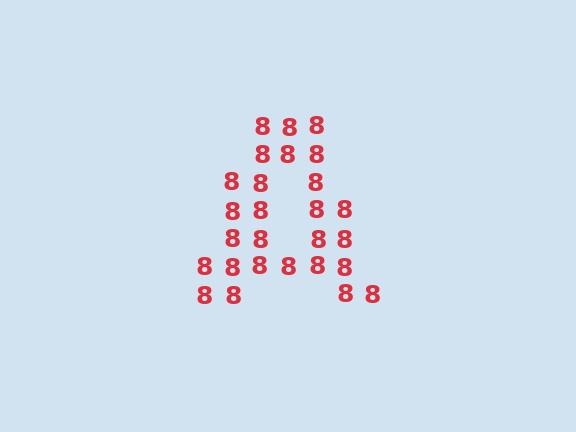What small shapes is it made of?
It is made of small digit 8's.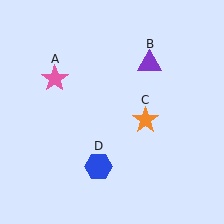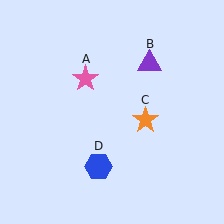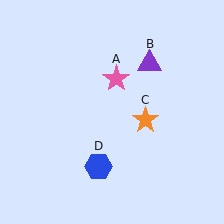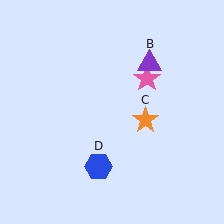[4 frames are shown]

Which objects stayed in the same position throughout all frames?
Purple triangle (object B) and orange star (object C) and blue hexagon (object D) remained stationary.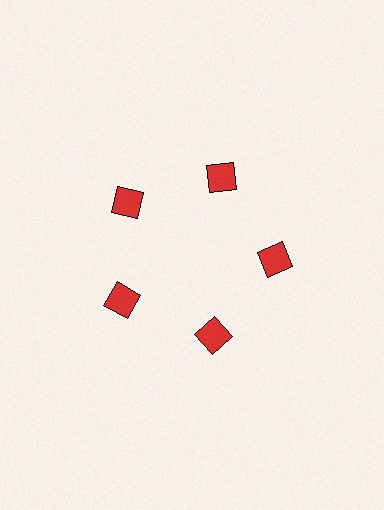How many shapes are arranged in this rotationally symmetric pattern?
There are 5 shapes, arranged in 5 groups of 1.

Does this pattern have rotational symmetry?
Yes, this pattern has 5-fold rotational symmetry. It looks the same after rotating 72 degrees around the center.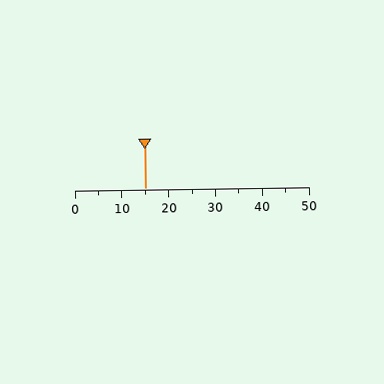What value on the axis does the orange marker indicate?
The marker indicates approximately 15.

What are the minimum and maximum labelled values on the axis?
The axis runs from 0 to 50.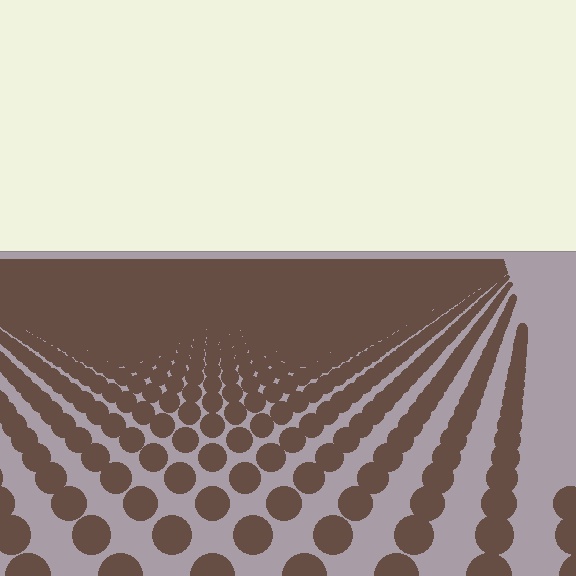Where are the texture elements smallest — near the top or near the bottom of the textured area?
Near the top.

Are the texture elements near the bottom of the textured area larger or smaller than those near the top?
Larger. Near the bottom, elements are closer to the viewer and appear at a bigger on-screen size.